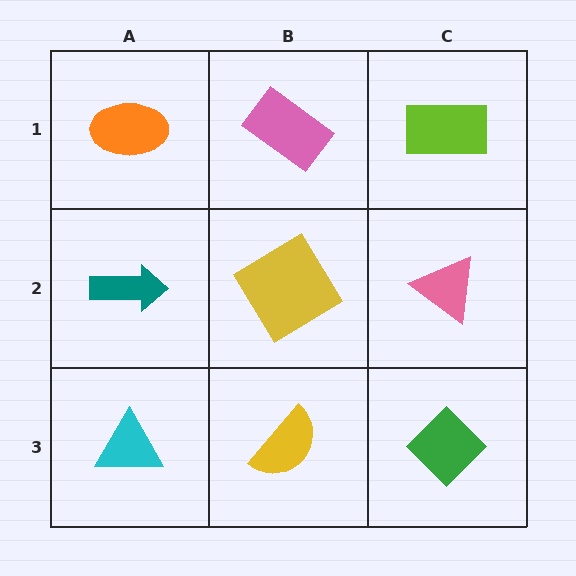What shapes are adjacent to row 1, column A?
A teal arrow (row 2, column A), a pink rectangle (row 1, column B).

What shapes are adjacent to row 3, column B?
A yellow diamond (row 2, column B), a cyan triangle (row 3, column A), a green diamond (row 3, column C).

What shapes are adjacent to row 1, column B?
A yellow diamond (row 2, column B), an orange ellipse (row 1, column A), a lime rectangle (row 1, column C).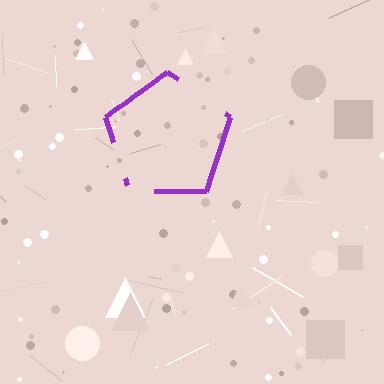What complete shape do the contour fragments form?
The contour fragments form a pentagon.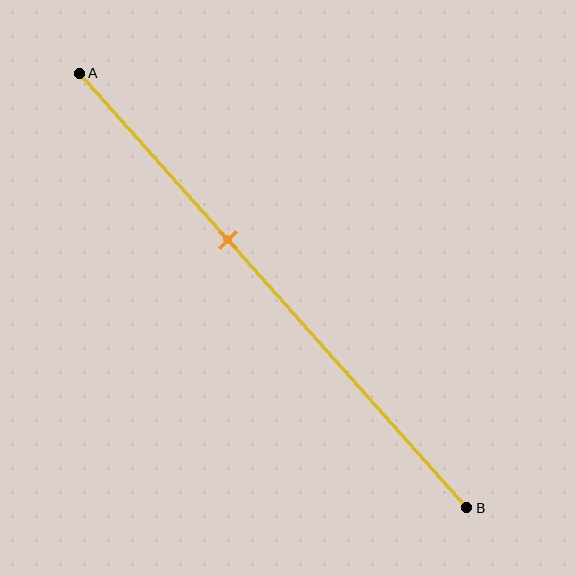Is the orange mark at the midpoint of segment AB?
No, the mark is at about 40% from A, not at the 50% midpoint.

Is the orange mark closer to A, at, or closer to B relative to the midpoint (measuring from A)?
The orange mark is closer to point A than the midpoint of segment AB.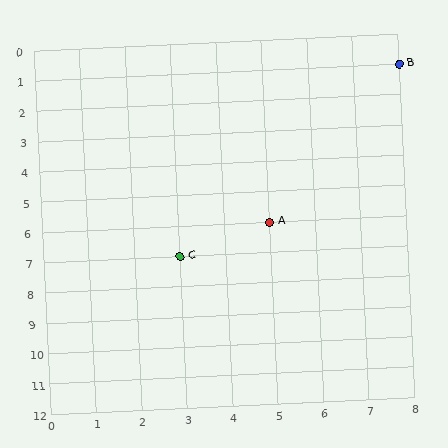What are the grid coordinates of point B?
Point B is at grid coordinates (8, 1).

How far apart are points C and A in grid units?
Points C and A are 2 columns and 1 row apart (about 2.2 grid units diagonally).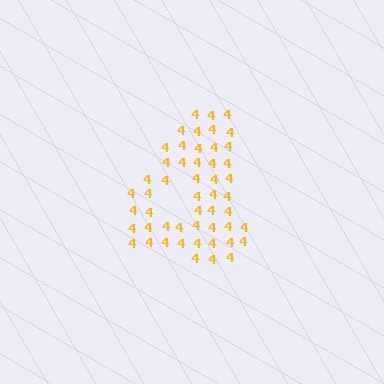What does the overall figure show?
The overall figure shows the digit 4.